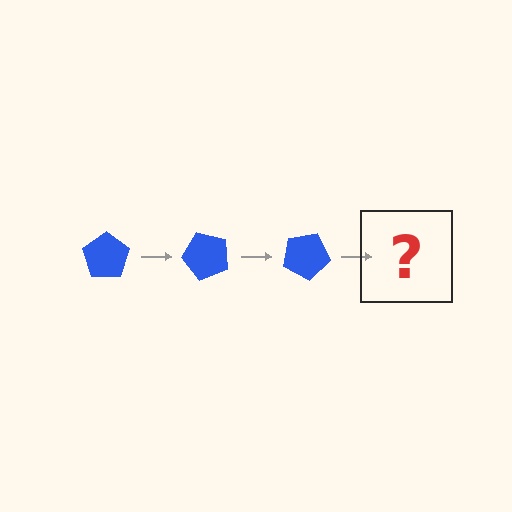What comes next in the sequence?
The next element should be a blue pentagon rotated 150 degrees.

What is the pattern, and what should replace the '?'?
The pattern is that the pentagon rotates 50 degrees each step. The '?' should be a blue pentagon rotated 150 degrees.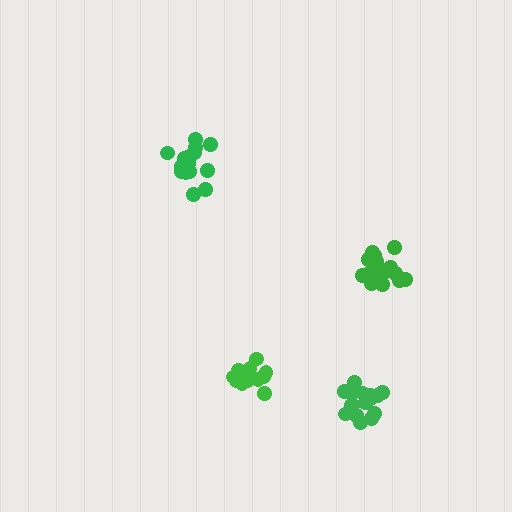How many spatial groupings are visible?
There are 4 spatial groupings.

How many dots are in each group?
Group 1: 16 dots, Group 2: 15 dots, Group 3: 18 dots, Group 4: 12 dots (61 total).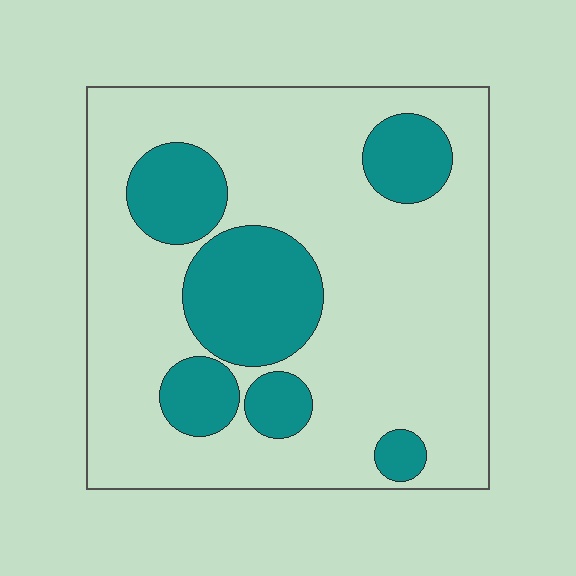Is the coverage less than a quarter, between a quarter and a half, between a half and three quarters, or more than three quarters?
Between a quarter and a half.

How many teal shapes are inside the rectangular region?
6.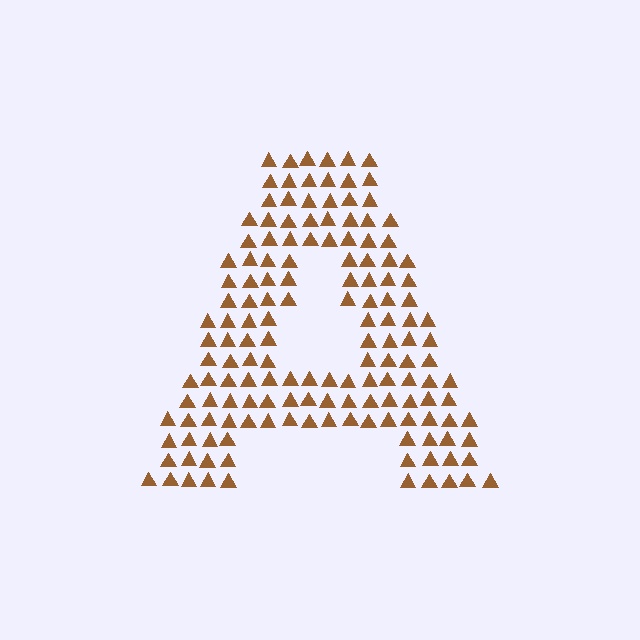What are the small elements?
The small elements are triangles.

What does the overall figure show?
The overall figure shows the letter A.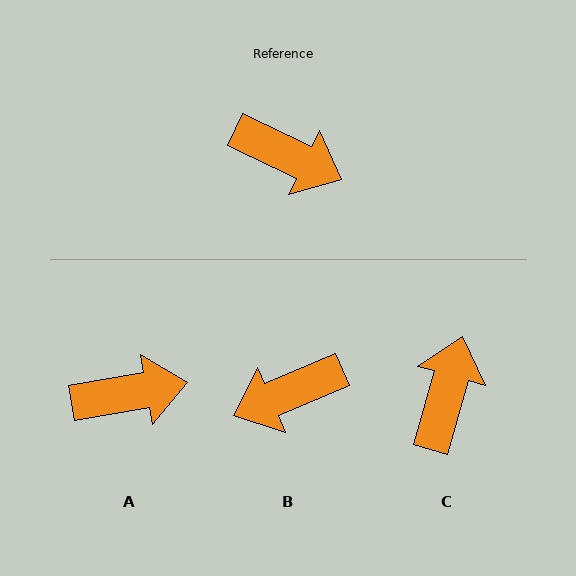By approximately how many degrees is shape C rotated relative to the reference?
Approximately 99 degrees counter-clockwise.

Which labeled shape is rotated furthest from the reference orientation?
B, about 131 degrees away.